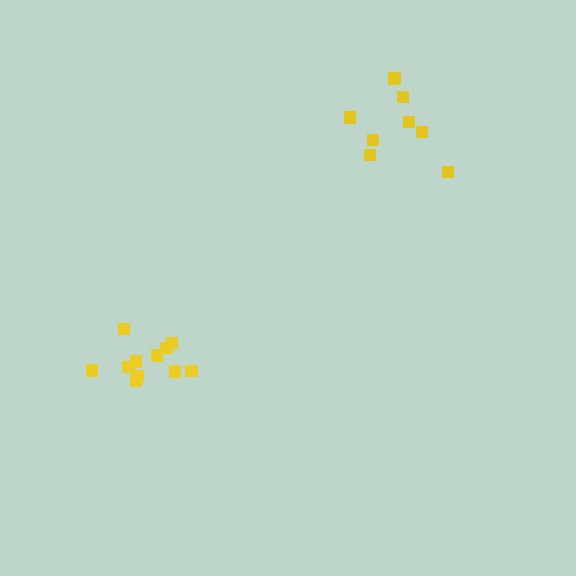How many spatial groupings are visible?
There are 2 spatial groupings.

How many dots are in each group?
Group 1: 11 dots, Group 2: 8 dots (19 total).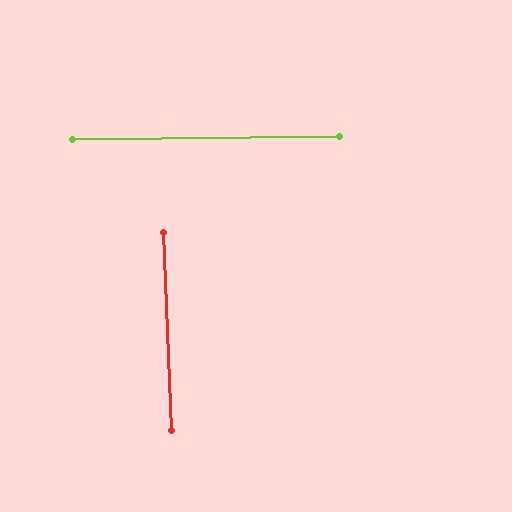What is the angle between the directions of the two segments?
Approximately 88 degrees.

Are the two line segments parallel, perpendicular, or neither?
Perpendicular — they meet at approximately 88°.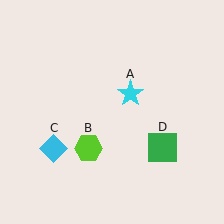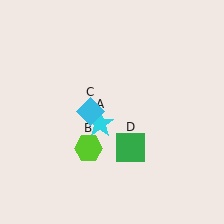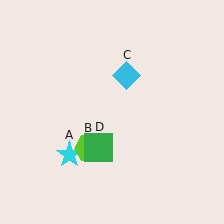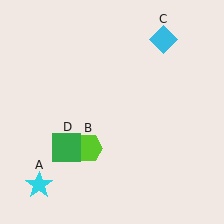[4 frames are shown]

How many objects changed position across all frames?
3 objects changed position: cyan star (object A), cyan diamond (object C), green square (object D).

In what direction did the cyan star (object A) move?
The cyan star (object A) moved down and to the left.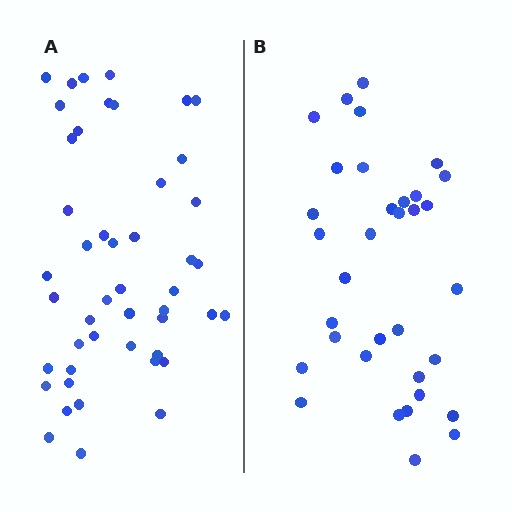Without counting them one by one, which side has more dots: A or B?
Region A (the left region) has more dots.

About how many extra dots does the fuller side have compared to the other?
Region A has approximately 15 more dots than region B.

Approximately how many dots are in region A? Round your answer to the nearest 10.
About 50 dots. (The exact count is 47, which rounds to 50.)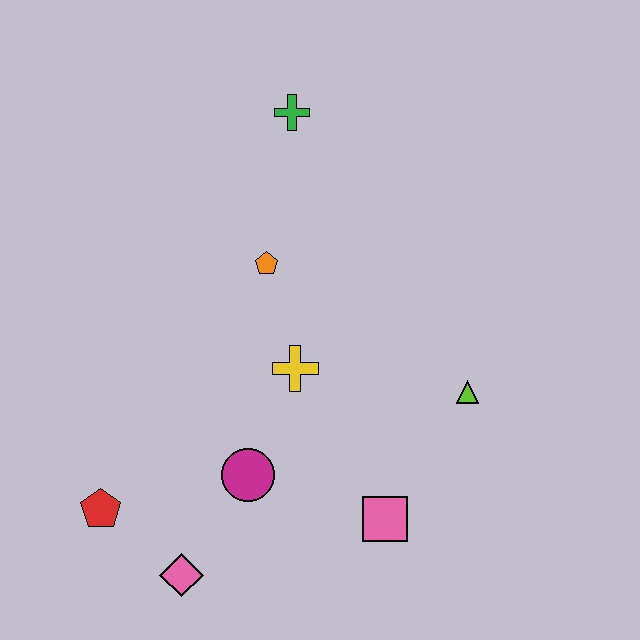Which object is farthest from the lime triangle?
The red pentagon is farthest from the lime triangle.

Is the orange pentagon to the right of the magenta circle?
Yes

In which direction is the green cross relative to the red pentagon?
The green cross is above the red pentagon.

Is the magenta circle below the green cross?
Yes